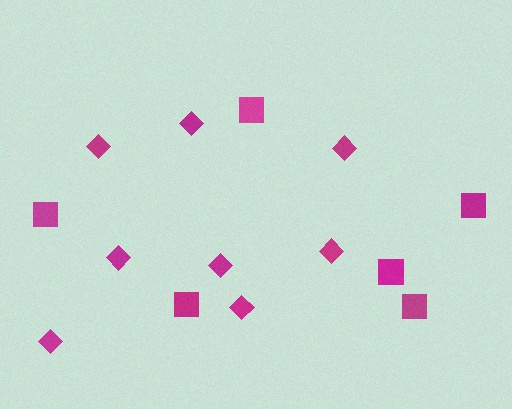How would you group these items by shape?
There are 2 groups: one group of squares (6) and one group of diamonds (8).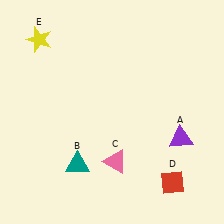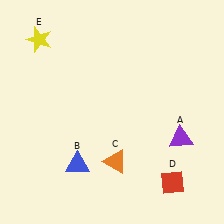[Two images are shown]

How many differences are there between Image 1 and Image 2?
There are 2 differences between the two images.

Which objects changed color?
B changed from teal to blue. C changed from pink to orange.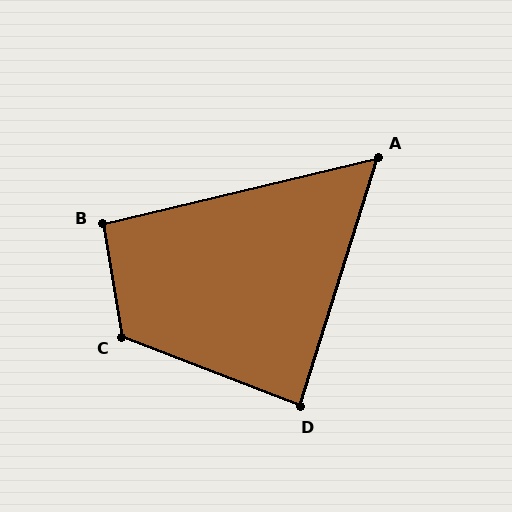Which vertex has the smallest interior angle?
A, at approximately 59 degrees.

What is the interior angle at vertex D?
Approximately 86 degrees (approximately right).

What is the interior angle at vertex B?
Approximately 94 degrees (approximately right).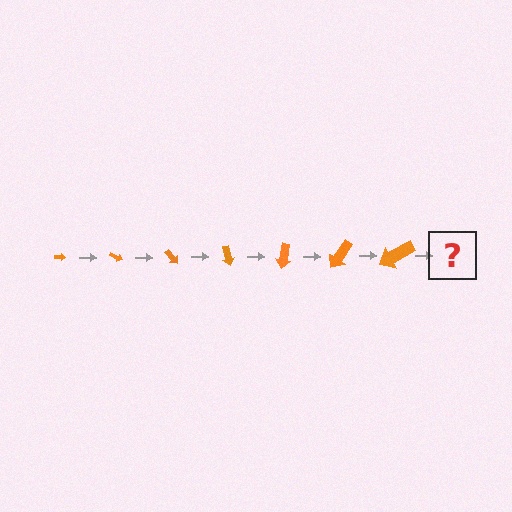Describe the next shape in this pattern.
It should be an arrow, larger than the previous one and rotated 175 degrees from the start.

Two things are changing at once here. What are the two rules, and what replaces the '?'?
The two rules are that the arrow grows larger each step and it rotates 25 degrees each step. The '?' should be an arrow, larger than the previous one and rotated 175 degrees from the start.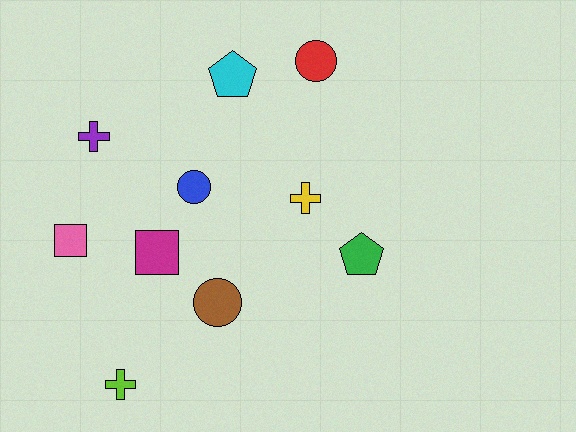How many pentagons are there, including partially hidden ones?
There are 2 pentagons.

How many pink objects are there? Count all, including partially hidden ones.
There is 1 pink object.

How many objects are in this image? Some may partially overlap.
There are 10 objects.